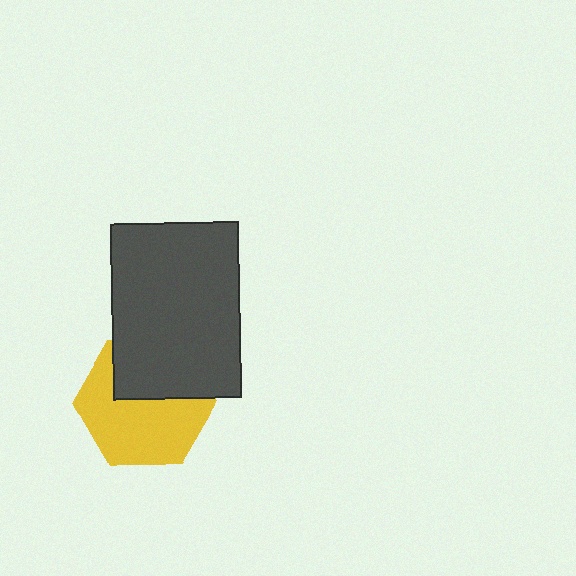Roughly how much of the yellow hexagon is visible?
About half of it is visible (roughly 62%).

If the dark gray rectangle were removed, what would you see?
You would see the complete yellow hexagon.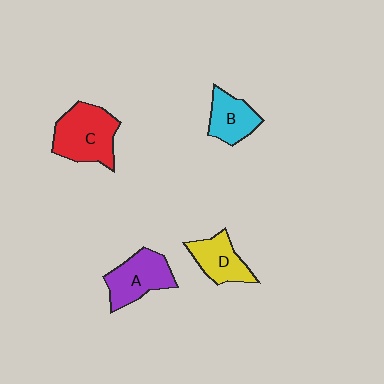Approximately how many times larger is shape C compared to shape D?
Approximately 1.5 times.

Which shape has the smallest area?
Shape B (cyan).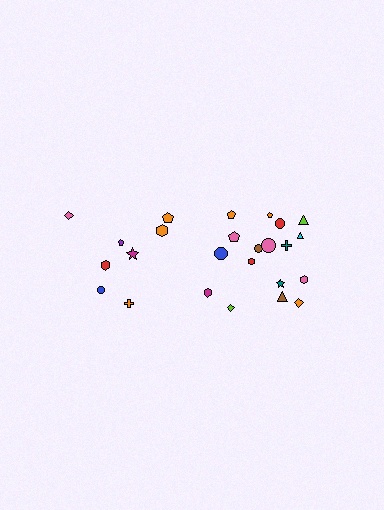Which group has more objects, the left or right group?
The right group.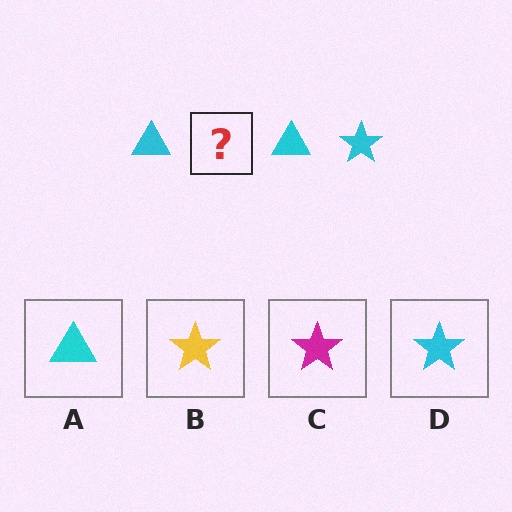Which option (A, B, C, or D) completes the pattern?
D.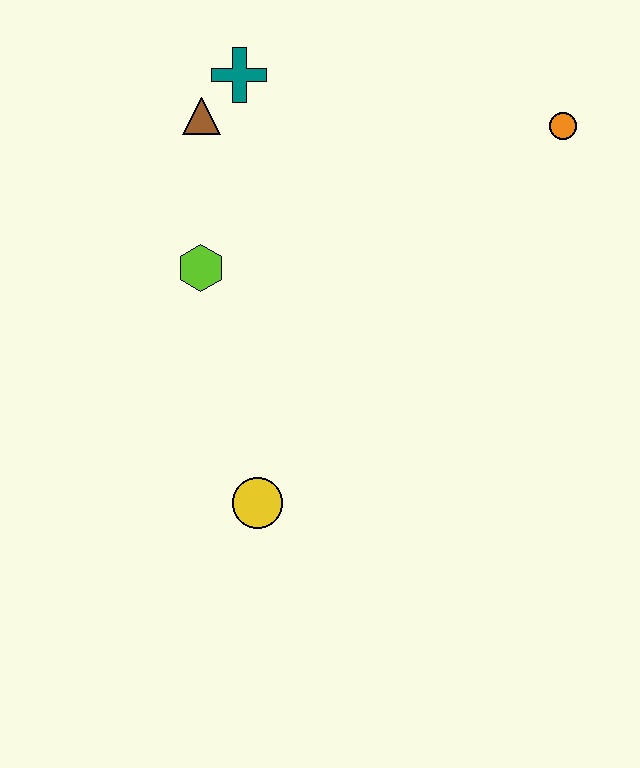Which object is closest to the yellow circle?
The lime hexagon is closest to the yellow circle.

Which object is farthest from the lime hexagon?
The orange circle is farthest from the lime hexagon.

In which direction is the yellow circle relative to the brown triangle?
The yellow circle is below the brown triangle.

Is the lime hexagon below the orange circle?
Yes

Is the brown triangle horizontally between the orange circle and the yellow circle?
No